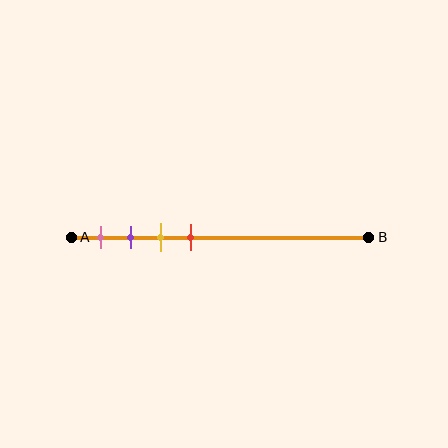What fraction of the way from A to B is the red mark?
The red mark is approximately 40% (0.4) of the way from A to B.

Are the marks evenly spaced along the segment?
Yes, the marks are approximately evenly spaced.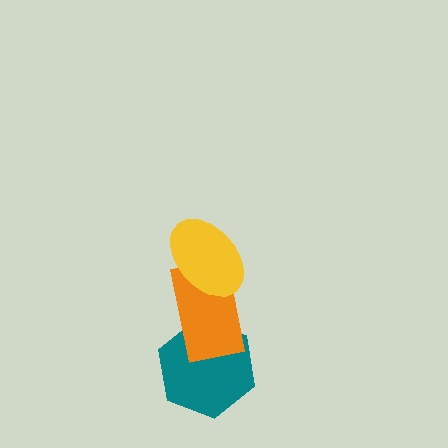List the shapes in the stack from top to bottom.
From top to bottom: the yellow ellipse, the orange rectangle, the teal hexagon.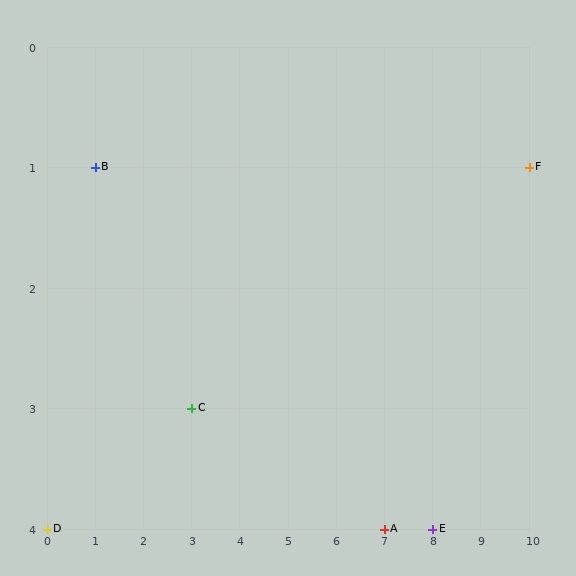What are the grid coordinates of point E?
Point E is at grid coordinates (8, 4).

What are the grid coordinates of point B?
Point B is at grid coordinates (1, 1).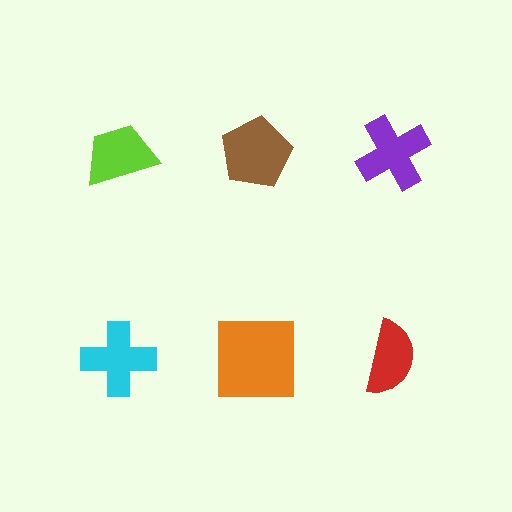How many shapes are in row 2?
3 shapes.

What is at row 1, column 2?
A brown pentagon.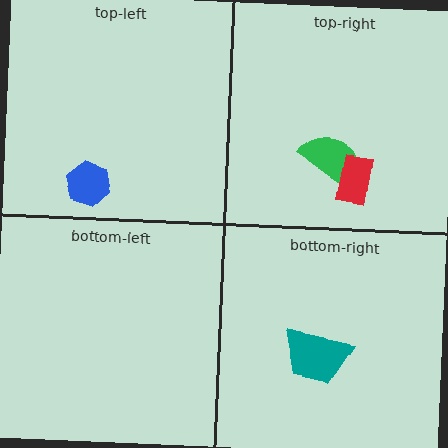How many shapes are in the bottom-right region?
1.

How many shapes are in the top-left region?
1.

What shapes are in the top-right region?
The green semicircle, the red rectangle.